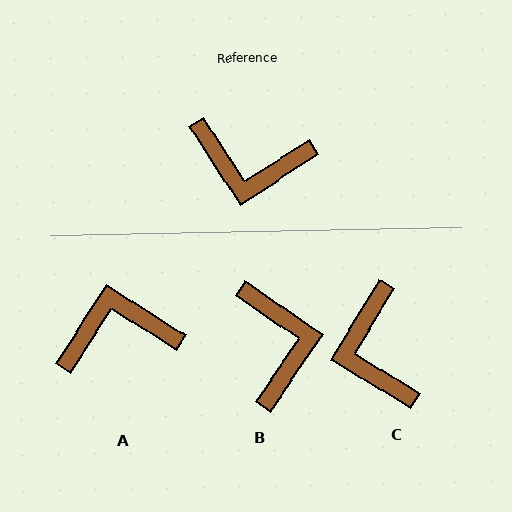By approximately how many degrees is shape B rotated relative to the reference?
Approximately 113 degrees counter-clockwise.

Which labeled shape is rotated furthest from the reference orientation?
A, about 156 degrees away.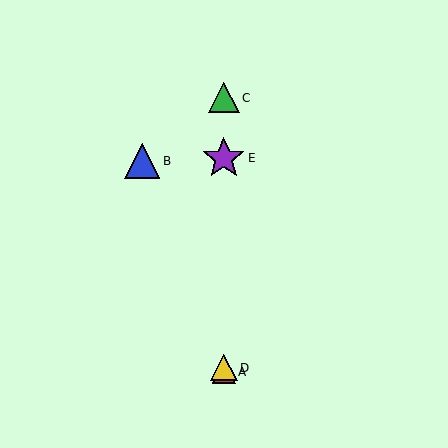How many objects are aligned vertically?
4 objects (A, C, D, E) are aligned vertically.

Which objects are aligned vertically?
Objects A, C, D, E are aligned vertically.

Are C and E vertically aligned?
Yes, both are at x≈224.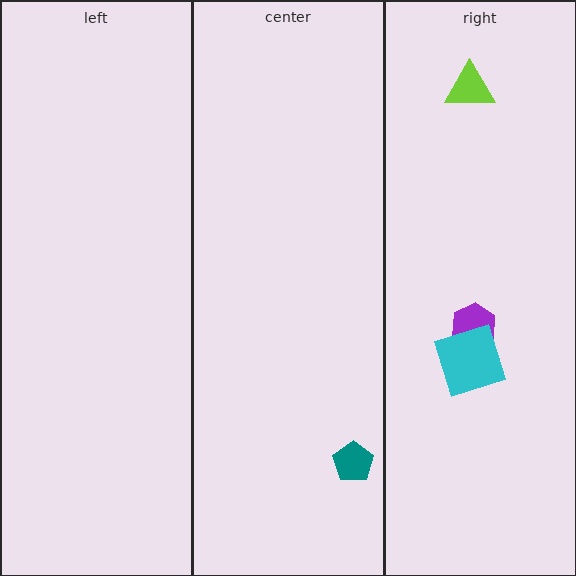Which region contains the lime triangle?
The right region.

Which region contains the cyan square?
The right region.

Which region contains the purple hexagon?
The right region.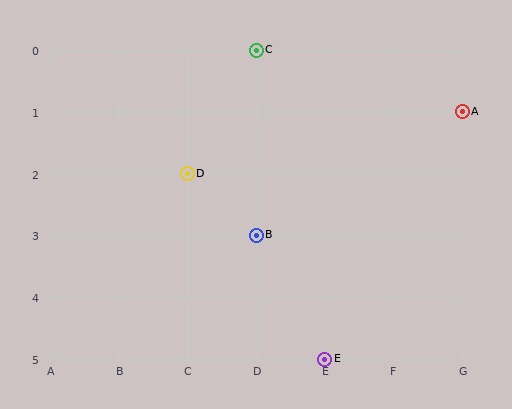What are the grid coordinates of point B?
Point B is at grid coordinates (D, 3).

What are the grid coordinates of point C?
Point C is at grid coordinates (D, 0).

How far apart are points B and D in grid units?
Points B and D are 1 column and 1 row apart (about 1.4 grid units diagonally).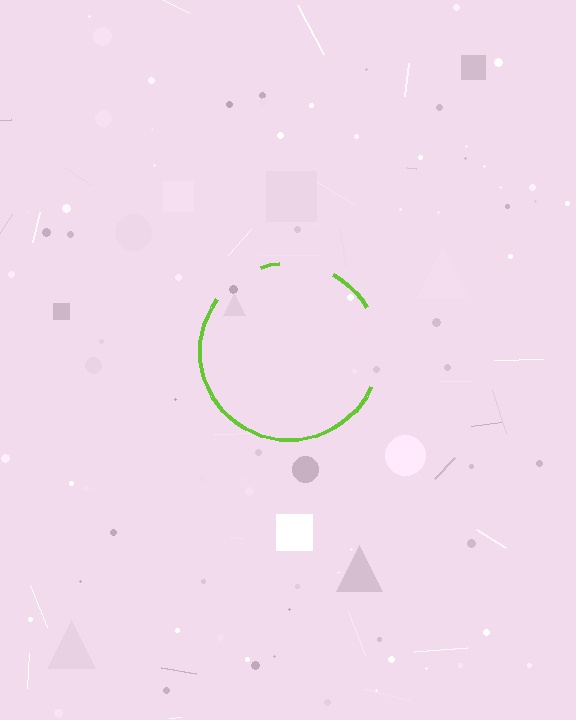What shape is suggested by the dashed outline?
The dashed outline suggests a circle.